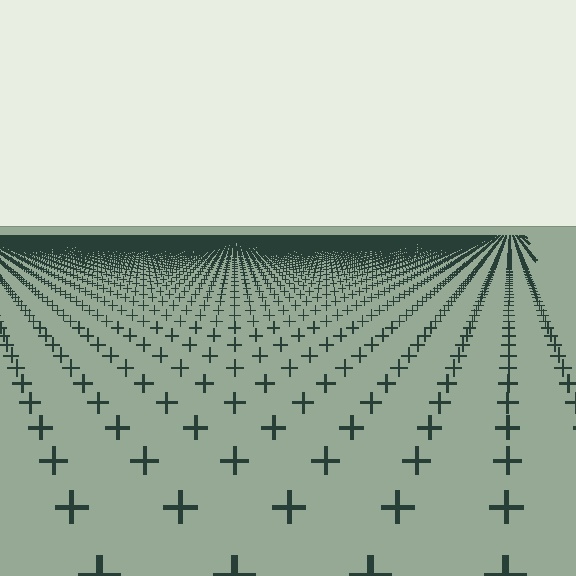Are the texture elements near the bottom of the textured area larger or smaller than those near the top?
Larger. Near the bottom, elements are closer to the viewer and appear at a bigger on-screen size.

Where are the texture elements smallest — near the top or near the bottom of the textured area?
Near the top.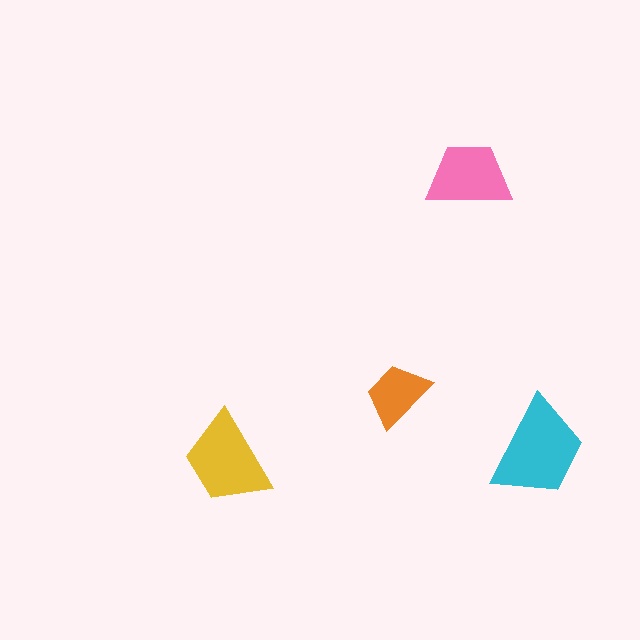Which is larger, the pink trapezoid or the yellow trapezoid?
The yellow one.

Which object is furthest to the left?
The yellow trapezoid is leftmost.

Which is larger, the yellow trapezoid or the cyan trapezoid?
The cyan one.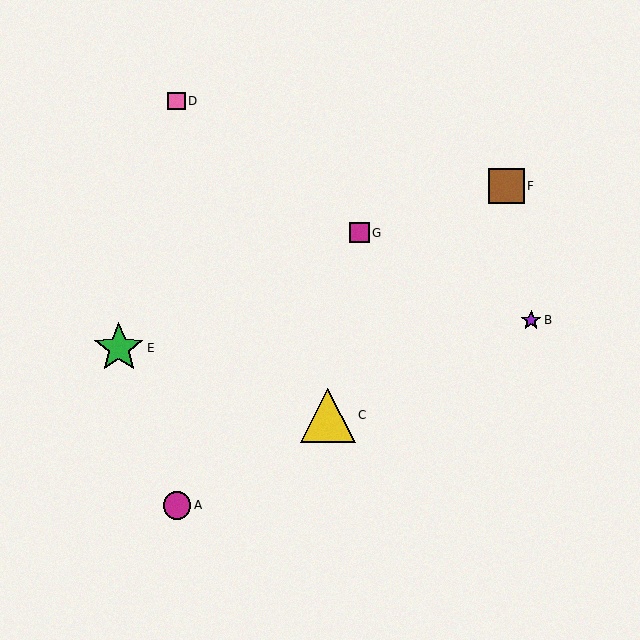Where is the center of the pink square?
The center of the pink square is at (176, 101).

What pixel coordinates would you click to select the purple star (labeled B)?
Click at (531, 320) to select the purple star B.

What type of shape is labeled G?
Shape G is a magenta square.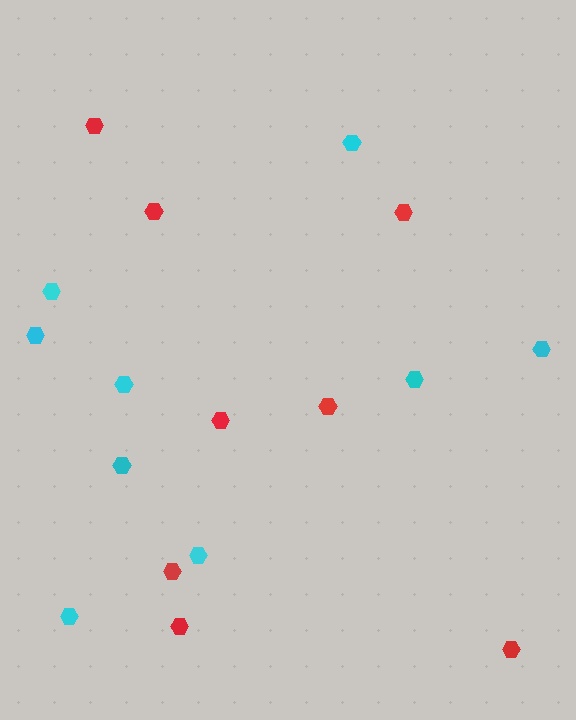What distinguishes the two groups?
There are 2 groups: one group of cyan hexagons (9) and one group of red hexagons (8).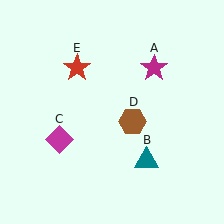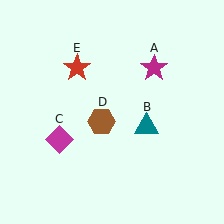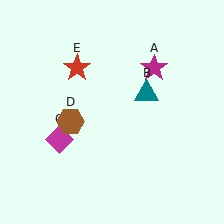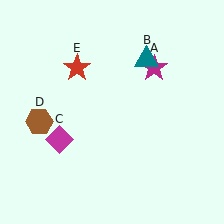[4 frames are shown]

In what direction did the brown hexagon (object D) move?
The brown hexagon (object D) moved left.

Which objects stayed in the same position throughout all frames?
Magenta star (object A) and magenta diamond (object C) and red star (object E) remained stationary.